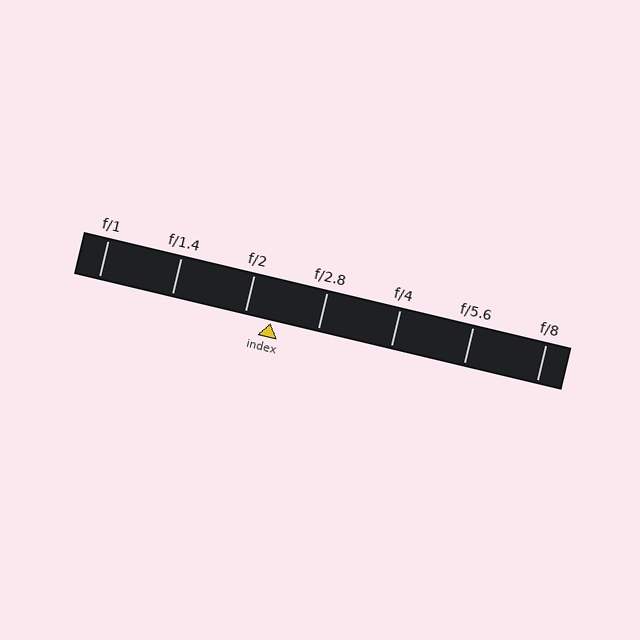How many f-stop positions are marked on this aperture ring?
There are 7 f-stop positions marked.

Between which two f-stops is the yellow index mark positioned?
The index mark is between f/2 and f/2.8.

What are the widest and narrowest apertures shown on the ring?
The widest aperture shown is f/1 and the narrowest is f/8.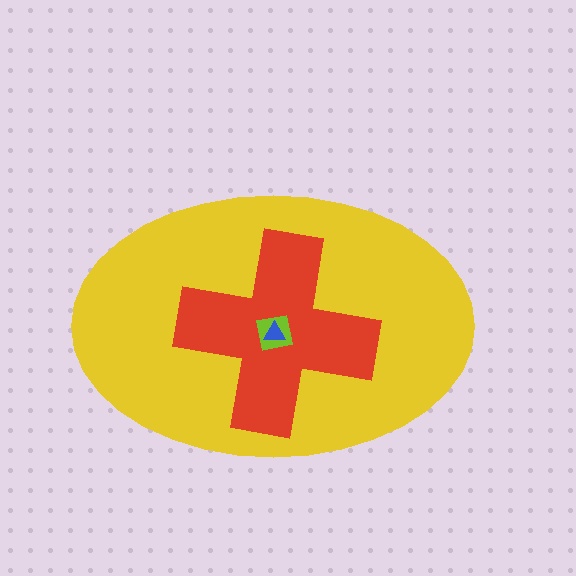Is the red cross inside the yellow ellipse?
Yes.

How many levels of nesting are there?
4.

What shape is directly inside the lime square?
The blue triangle.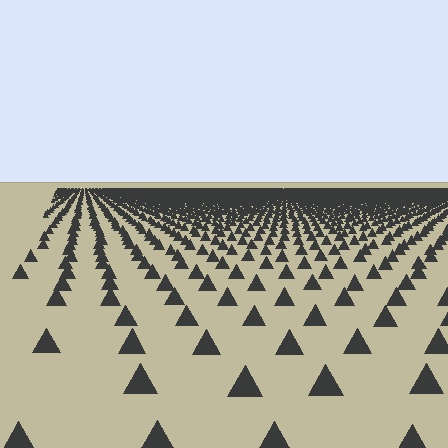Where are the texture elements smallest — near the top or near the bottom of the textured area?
Near the top.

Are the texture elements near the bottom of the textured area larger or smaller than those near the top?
Larger. Near the bottom, elements are closer to the viewer and appear at a bigger on-screen size.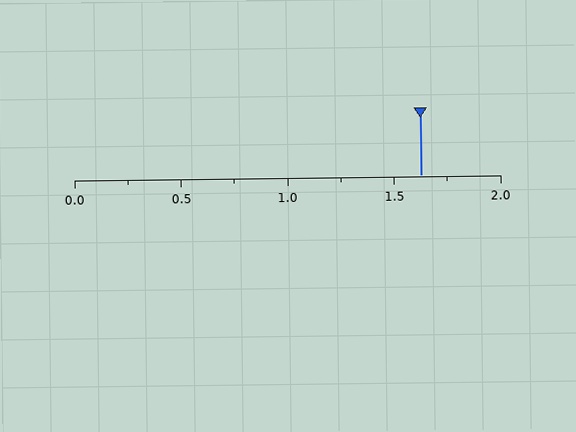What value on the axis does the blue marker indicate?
The marker indicates approximately 1.62.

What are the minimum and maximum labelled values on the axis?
The axis runs from 0.0 to 2.0.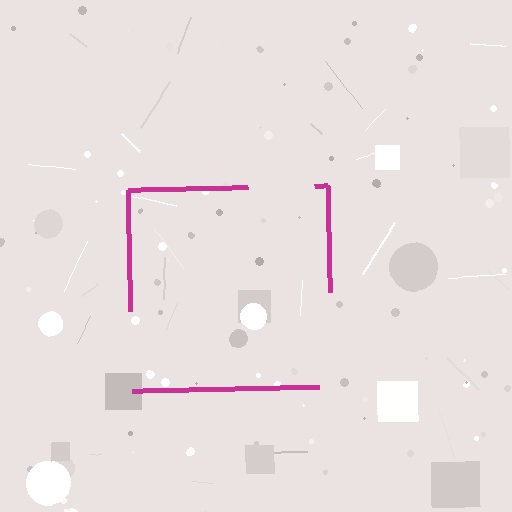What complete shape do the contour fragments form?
The contour fragments form a square.